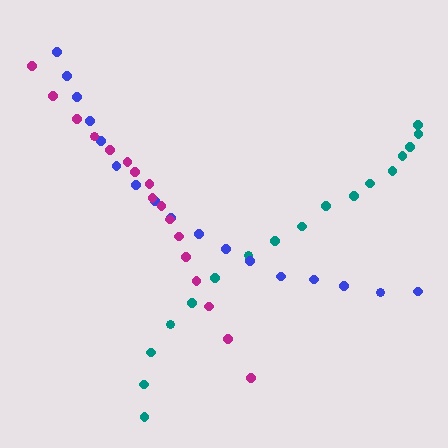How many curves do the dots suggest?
There are 3 distinct paths.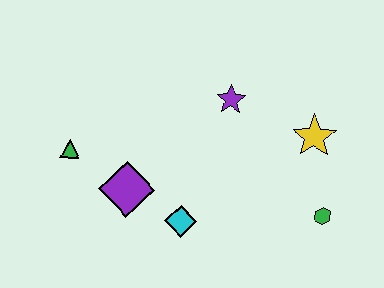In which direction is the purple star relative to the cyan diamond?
The purple star is above the cyan diamond.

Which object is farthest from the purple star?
The green triangle is farthest from the purple star.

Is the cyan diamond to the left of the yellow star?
Yes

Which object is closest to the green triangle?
The purple diamond is closest to the green triangle.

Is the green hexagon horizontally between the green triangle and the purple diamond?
No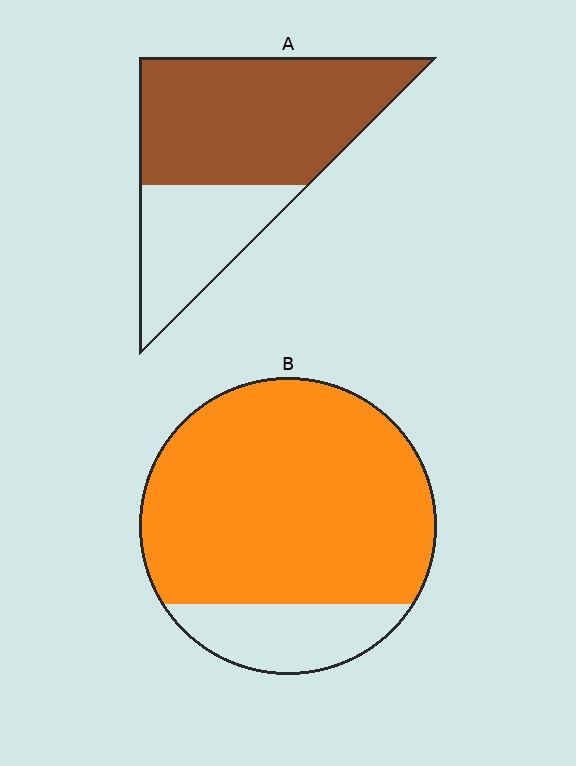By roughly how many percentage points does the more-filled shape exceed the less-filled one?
By roughly 15 percentage points (B over A).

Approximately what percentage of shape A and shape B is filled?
A is approximately 65% and B is approximately 80%.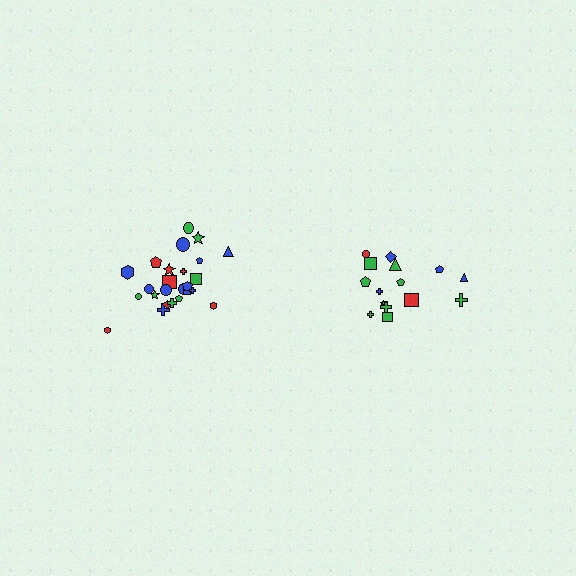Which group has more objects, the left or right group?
The left group.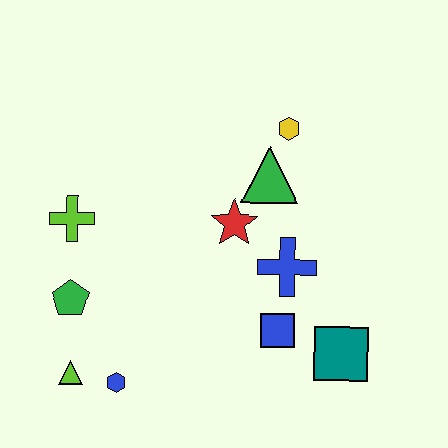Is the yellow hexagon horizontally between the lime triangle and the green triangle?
No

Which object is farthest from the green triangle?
The lime triangle is farthest from the green triangle.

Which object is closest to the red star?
The green triangle is closest to the red star.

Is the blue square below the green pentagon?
Yes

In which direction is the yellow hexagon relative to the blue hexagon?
The yellow hexagon is above the blue hexagon.